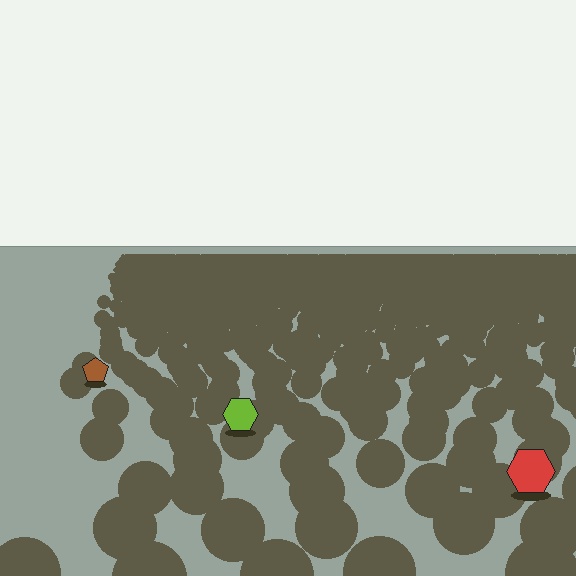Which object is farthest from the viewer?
The brown pentagon is farthest from the viewer. It appears smaller and the ground texture around it is denser.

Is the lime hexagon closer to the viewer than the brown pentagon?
Yes. The lime hexagon is closer — you can tell from the texture gradient: the ground texture is coarser near it.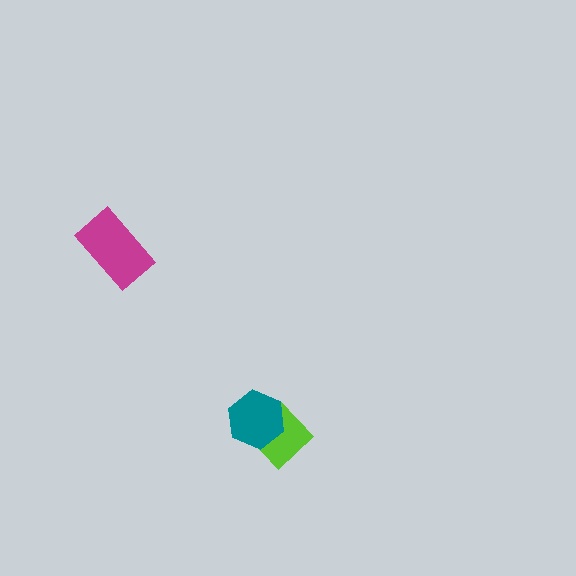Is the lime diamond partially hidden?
Yes, it is partially covered by another shape.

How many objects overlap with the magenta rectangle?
0 objects overlap with the magenta rectangle.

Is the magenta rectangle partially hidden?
No, no other shape covers it.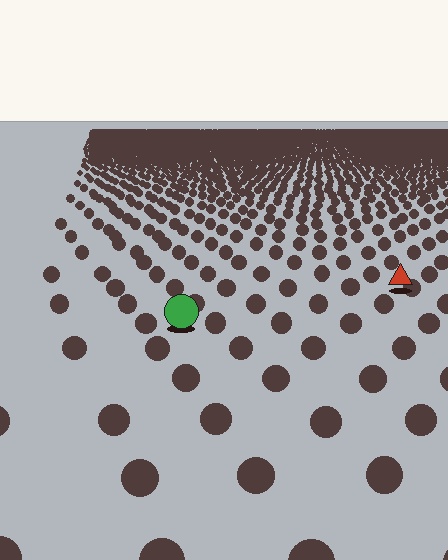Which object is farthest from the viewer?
The red triangle is farthest from the viewer. It appears smaller and the ground texture around it is denser.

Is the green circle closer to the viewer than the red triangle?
Yes. The green circle is closer — you can tell from the texture gradient: the ground texture is coarser near it.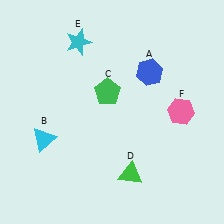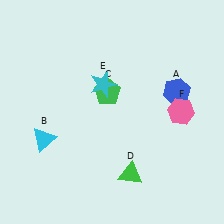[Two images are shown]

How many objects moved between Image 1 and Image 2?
2 objects moved between the two images.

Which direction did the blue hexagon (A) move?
The blue hexagon (A) moved right.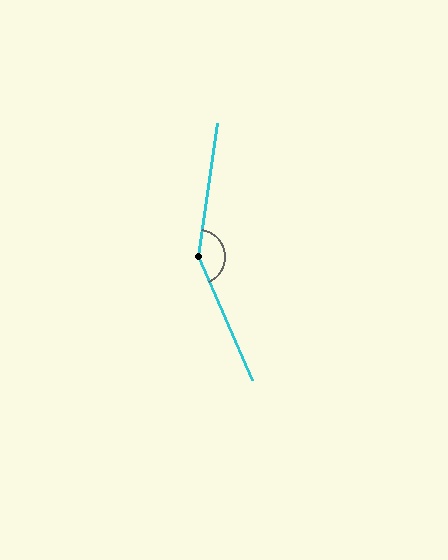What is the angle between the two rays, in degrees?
Approximately 149 degrees.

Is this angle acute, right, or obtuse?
It is obtuse.